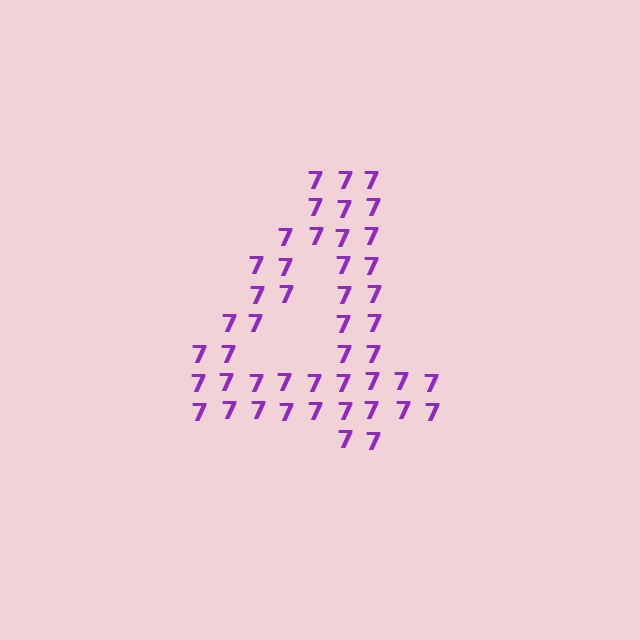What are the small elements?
The small elements are digit 7's.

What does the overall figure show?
The overall figure shows the digit 4.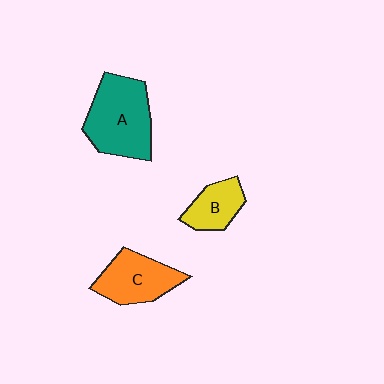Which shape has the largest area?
Shape A (teal).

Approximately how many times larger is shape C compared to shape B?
Approximately 1.5 times.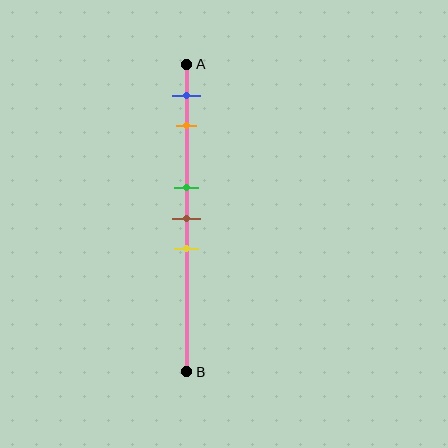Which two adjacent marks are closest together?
The green and brown marks are the closest adjacent pair.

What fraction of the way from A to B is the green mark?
The green mark is approximately 40% (0.4) of the way from A to B.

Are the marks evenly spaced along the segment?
No, the marks are not evenly spaced.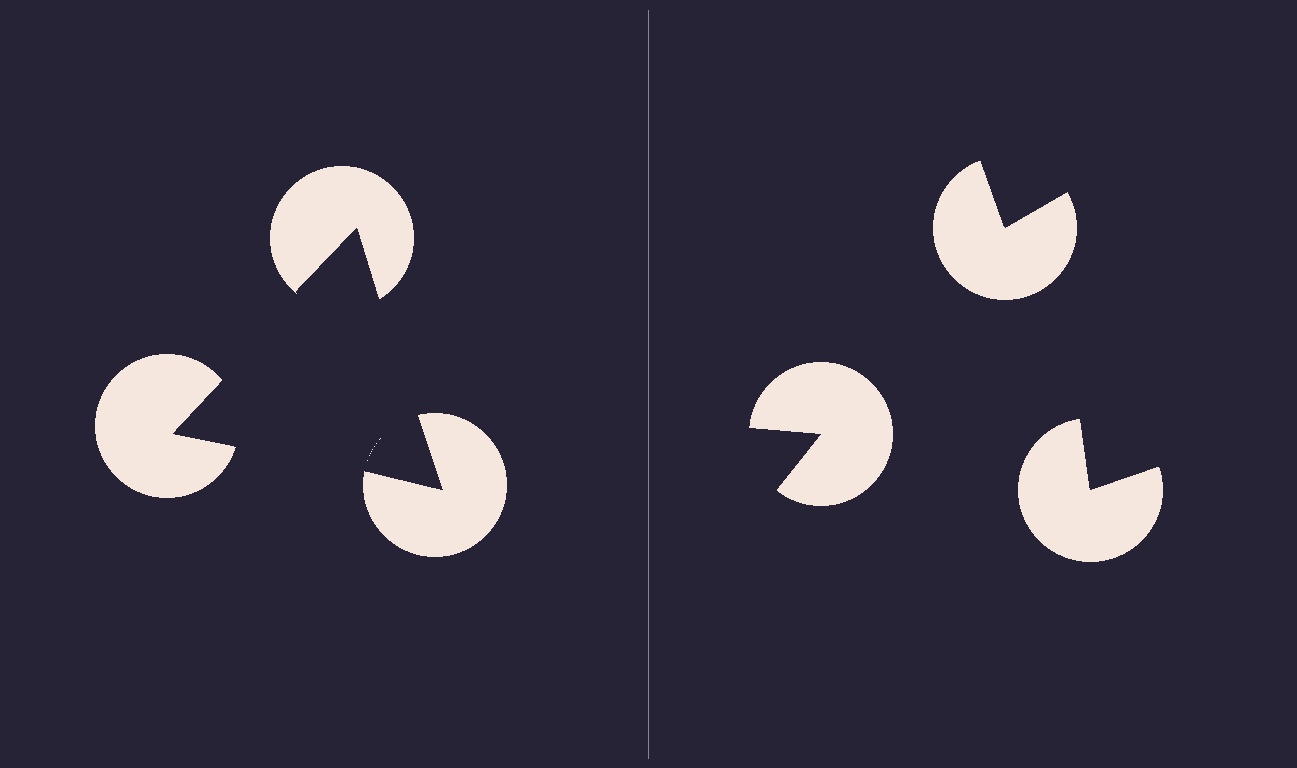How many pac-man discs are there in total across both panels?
6 — 3 on each side.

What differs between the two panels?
The pac-man discs are positioned identically on both sides; only the wedge orientations differ. On the left they align to a triangle; on the right they are misaligned.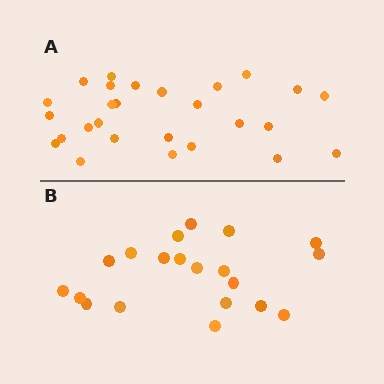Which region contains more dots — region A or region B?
Region A (the top region) has more dots.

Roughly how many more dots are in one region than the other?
Region A has roughly 8 or so more dots than region B.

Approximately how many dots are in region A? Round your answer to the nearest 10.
About 30 dots. (The exact count is 27, which rounds to 30.)